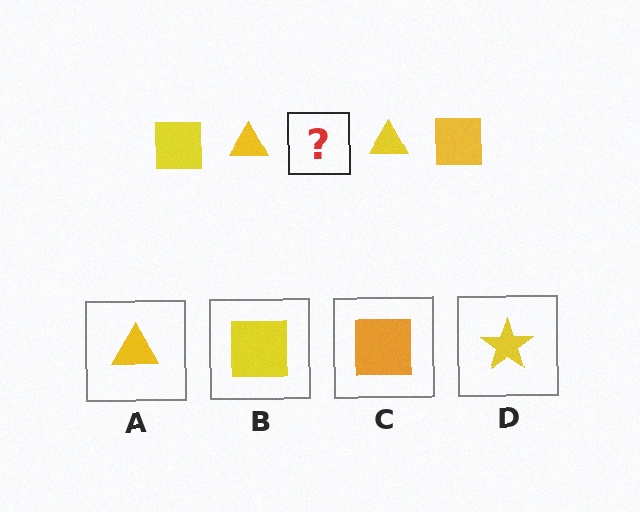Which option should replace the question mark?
Option B.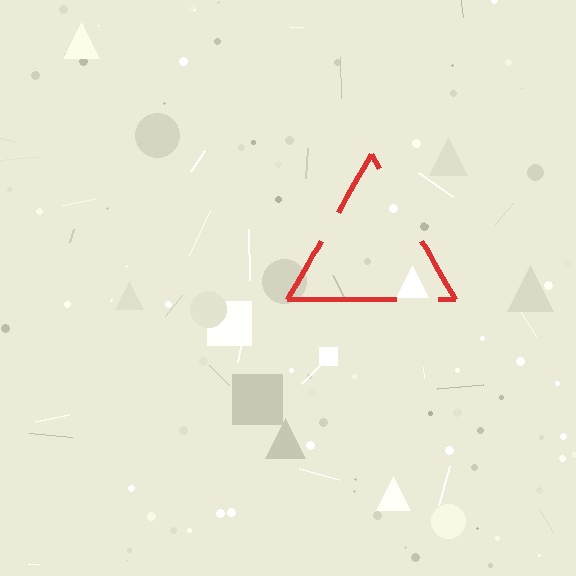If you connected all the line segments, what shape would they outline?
They would outline a triangle.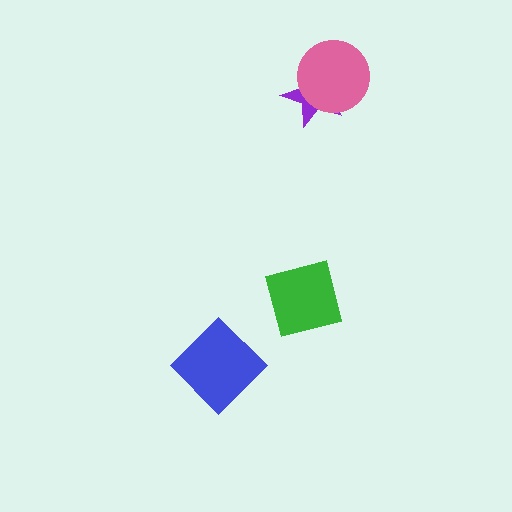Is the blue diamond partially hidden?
No, no other shape covers it.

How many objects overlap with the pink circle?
1 object overlaps with the pink circle.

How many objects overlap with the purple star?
1 object overlaps with the purple star.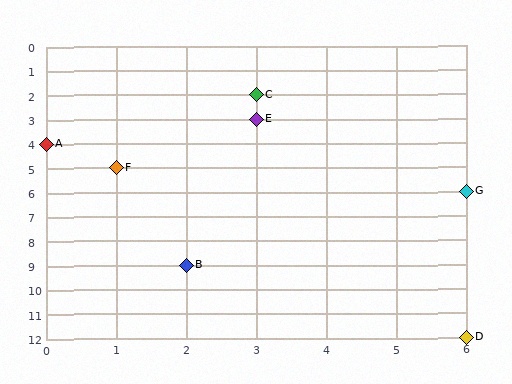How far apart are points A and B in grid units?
Points A and B are 2 columns and 5 rows apart (about 5.4 grid units diagonally).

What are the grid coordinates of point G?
Point G is at grid coordinates (6, 6).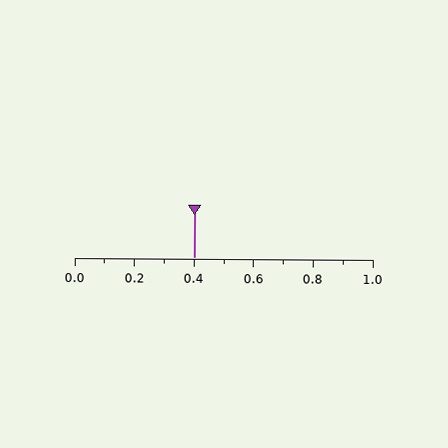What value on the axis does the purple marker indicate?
The marker indicates approximately 0.4.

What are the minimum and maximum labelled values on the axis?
The axis runs from 0.0 to 1.0.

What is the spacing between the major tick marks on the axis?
The major ticks are spaced 0.2 apart.